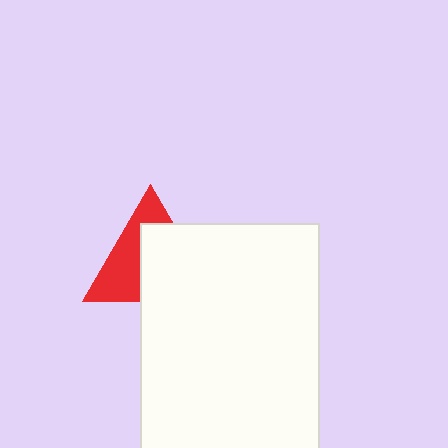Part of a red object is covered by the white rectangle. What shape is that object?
It is a triangle.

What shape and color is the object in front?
The object in front is a white rectangle.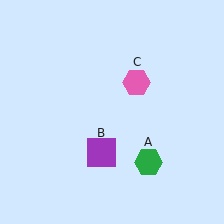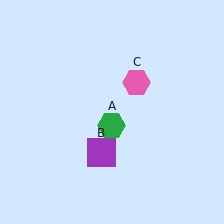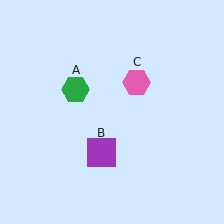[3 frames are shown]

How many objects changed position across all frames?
1 object changed position: green hexagon (object A).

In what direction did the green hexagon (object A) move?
The green hexagon (object A) moved up and to the left.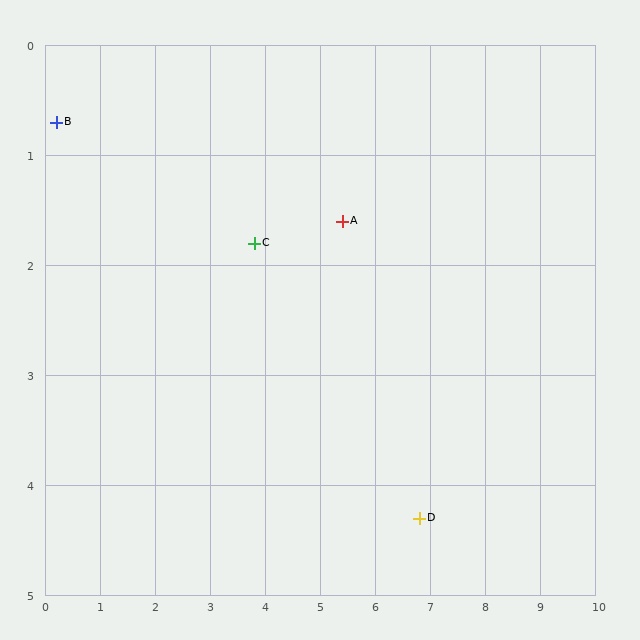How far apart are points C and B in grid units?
Points C and B are about 3.8 grid units apart.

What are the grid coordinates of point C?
Point C is at approximately (3.8, 1.8).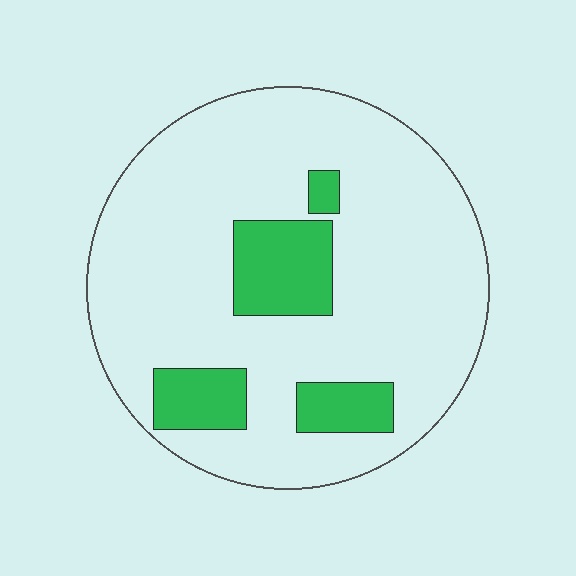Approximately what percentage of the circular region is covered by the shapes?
Approximately 15%.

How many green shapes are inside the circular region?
4.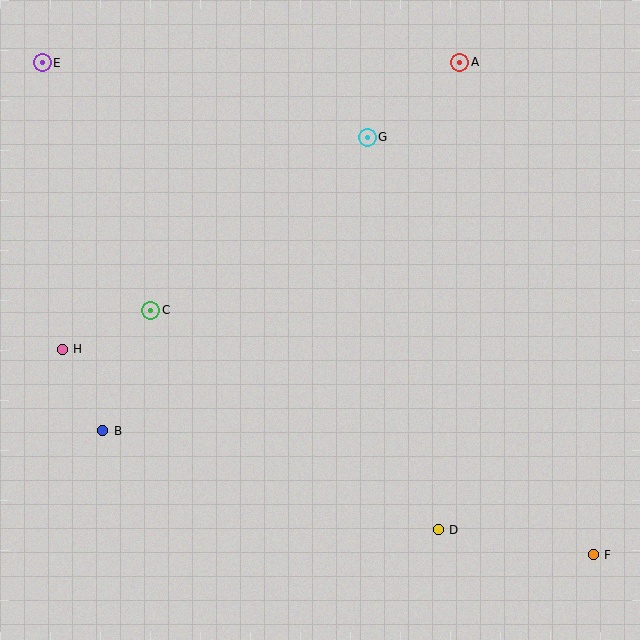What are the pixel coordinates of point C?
Point C is at (151, 310).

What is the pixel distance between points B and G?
The distance between B and G is 395 pixels.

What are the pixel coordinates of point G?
Point G is at (367, 137).